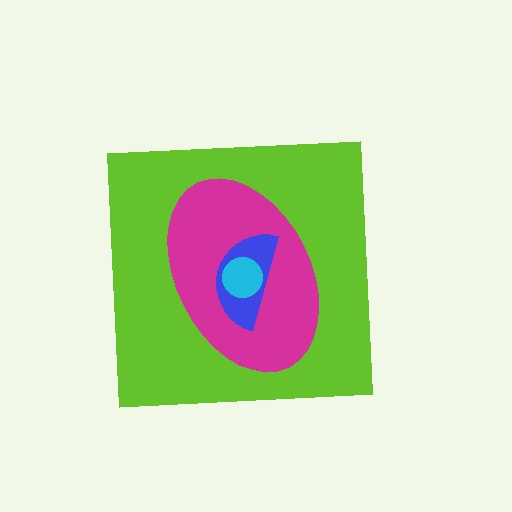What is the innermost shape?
The cyan circle.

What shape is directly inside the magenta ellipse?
The blue semicircle.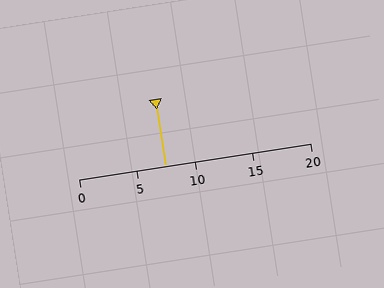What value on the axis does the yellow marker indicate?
The marker indicates approximately 7.5.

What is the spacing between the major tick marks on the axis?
The major ticks are spaced 5 apart.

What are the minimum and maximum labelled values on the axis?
The axis runs from 0 to 20.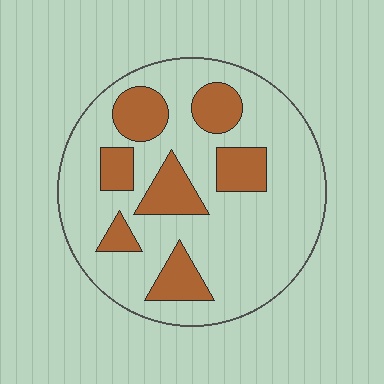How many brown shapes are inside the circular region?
7.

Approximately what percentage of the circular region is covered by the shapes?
Approximately 25%.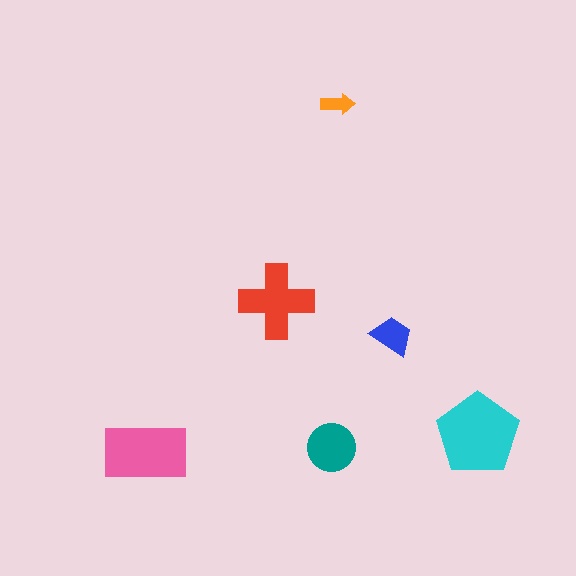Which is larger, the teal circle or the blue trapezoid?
The teal circle.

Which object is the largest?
The cyan pentagon.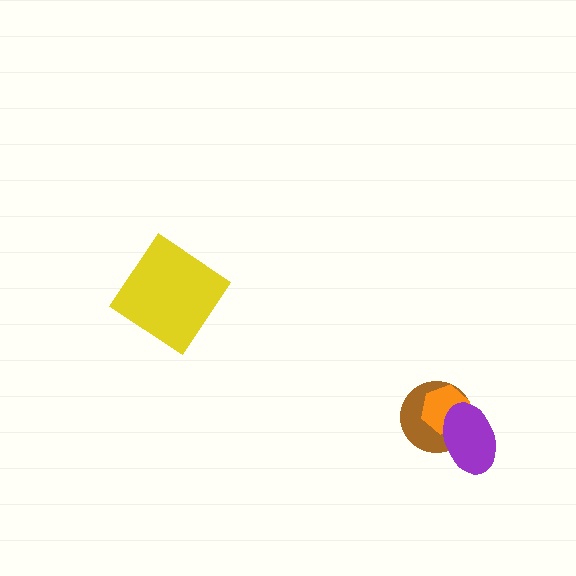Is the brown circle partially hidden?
Yes, it is partially covered by another shape.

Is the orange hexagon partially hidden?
Yes, it is partially covered by another shape.